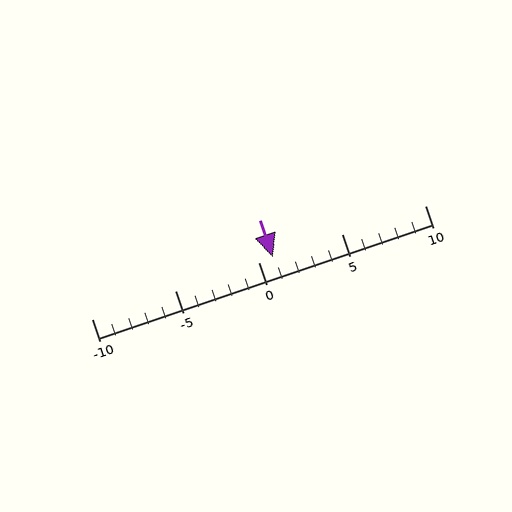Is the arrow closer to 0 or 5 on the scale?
The arrow is closer to 0.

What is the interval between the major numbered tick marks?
The major tick marks are spaced 5 units apart.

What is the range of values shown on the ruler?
The ruler shows values from -10 to 10.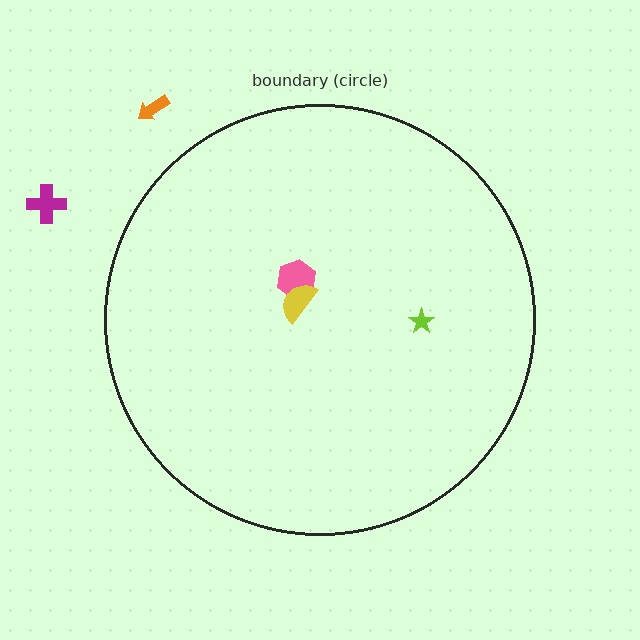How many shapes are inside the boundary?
3 inside, 2 outside.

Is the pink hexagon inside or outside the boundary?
Inside.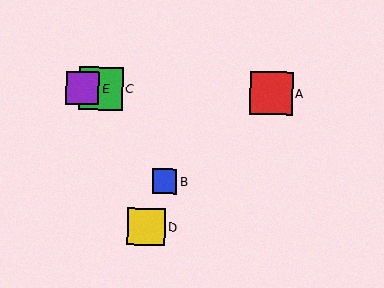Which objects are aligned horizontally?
Objects A, C, E are aligned horizontally.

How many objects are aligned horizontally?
3 objects (A, C, E) are aligned horizontally.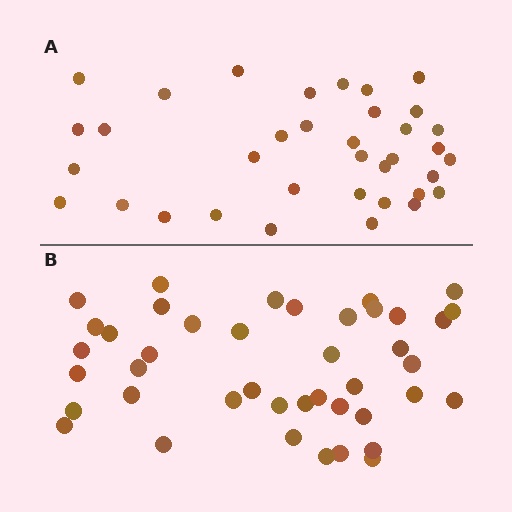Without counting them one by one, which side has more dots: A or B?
Region B (the bottom region) has more dots.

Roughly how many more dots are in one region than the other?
Region B has about 6 more dots than region A.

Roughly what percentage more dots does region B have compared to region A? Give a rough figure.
About 15% more.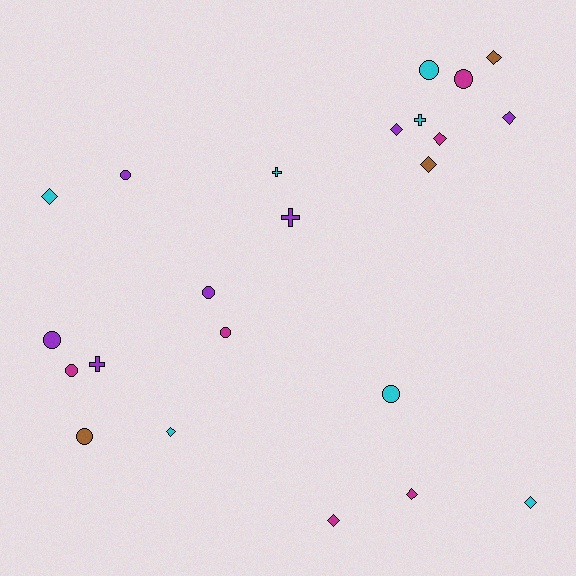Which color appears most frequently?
Cyan, with 7 objects.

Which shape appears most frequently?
Diamond, with 10 objects.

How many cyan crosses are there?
There are 2 cyan crosses.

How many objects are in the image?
There are 23 objects.